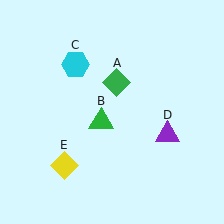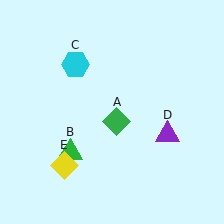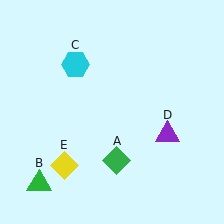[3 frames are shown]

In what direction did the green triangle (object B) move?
The green triangle (object B) moved down and to the left.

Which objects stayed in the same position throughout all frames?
Cyan hexagon (object C) and purple triangle (object D) and yellow diamond (object E) remained stationary.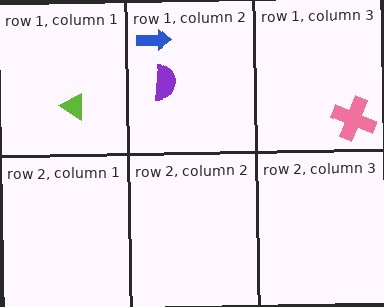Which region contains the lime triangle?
The row 1, column 1 region.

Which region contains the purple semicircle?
The row 1, column 2 region.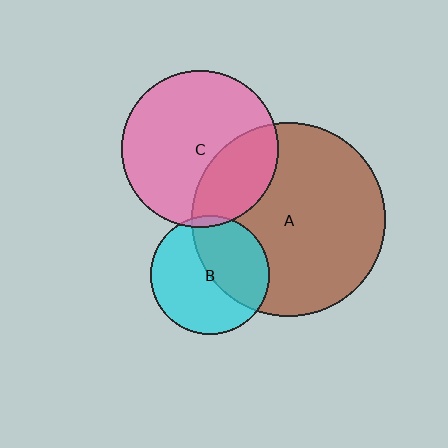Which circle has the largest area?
Circle A (brown).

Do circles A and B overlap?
Yes.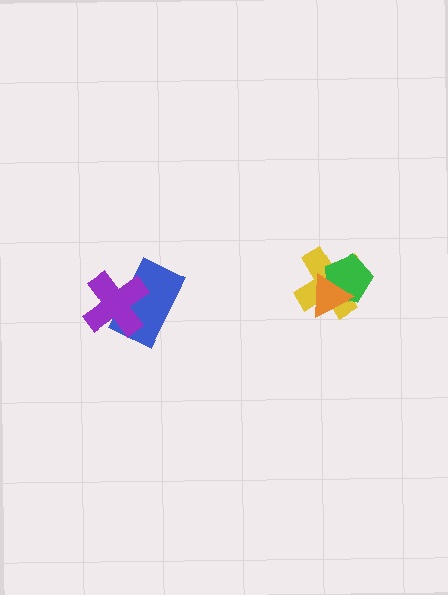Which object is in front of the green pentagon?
The orange triangle is in front of the green pentagon.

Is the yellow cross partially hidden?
Yes, it is partially covered by another shape.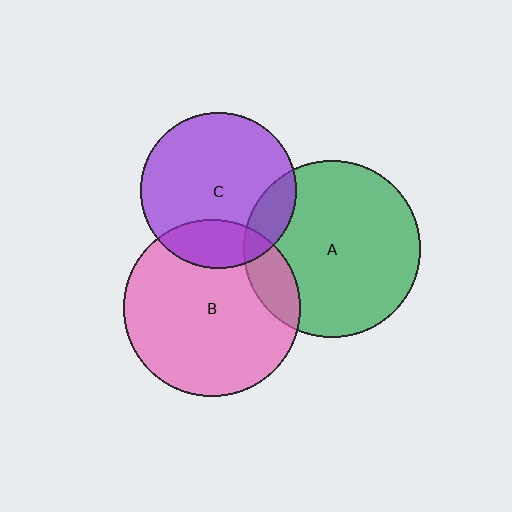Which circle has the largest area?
Circle A (green).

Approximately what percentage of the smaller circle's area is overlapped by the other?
Approximately 20%.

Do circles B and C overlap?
Yes.